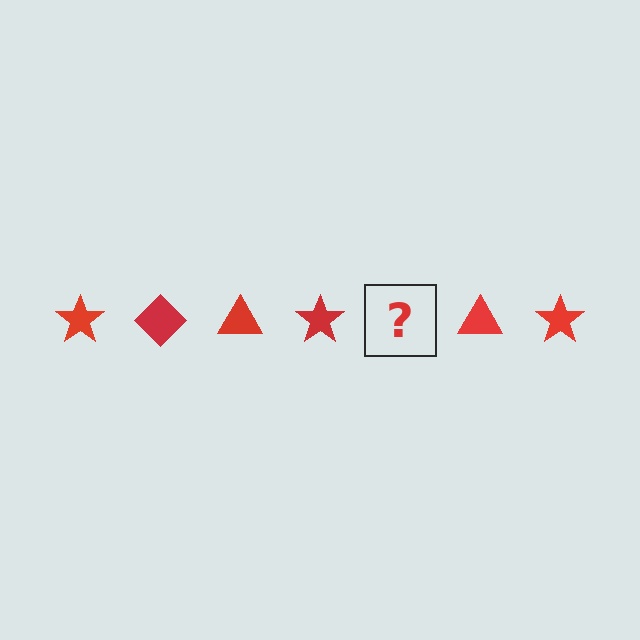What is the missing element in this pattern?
The missing element is a red diamond.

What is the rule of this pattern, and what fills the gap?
The rule is that the pattern cycles through star, diamond, triangle shapes in red. The gap should be filled with a red diamond.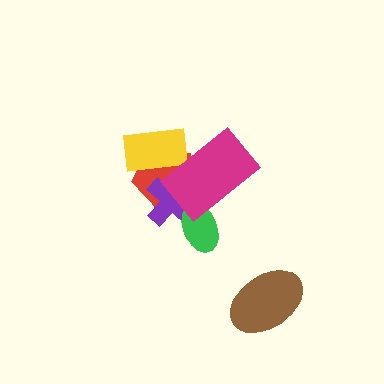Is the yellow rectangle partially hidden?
Yes, it is partially covered by another shape.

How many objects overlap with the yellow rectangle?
2 objects overlap with the yellow rectangle.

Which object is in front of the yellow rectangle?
The magenta rectangle is in front of the yellow rectangle.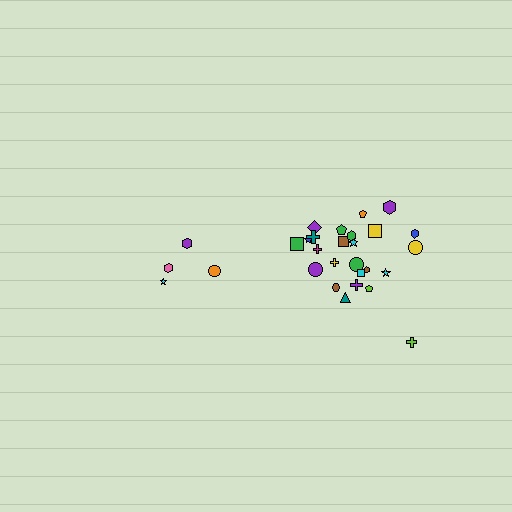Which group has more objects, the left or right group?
The right group.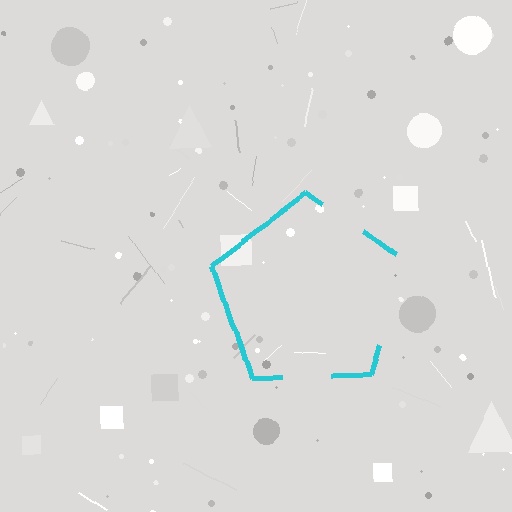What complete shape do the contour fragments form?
The contour fragments form a pentagon.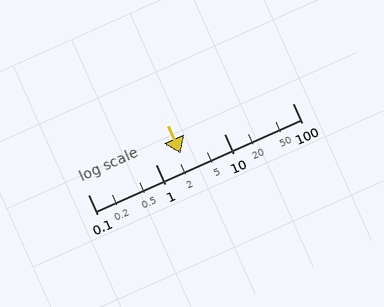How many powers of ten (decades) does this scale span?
The scale spans 3 decades, from 0.1 to 100.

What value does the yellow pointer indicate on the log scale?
The pointer indicates approximately 2.3.